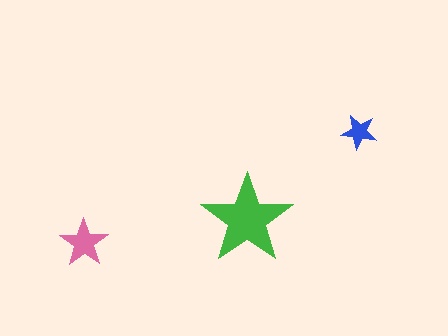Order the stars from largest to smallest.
the green one, the pink one, the blue one.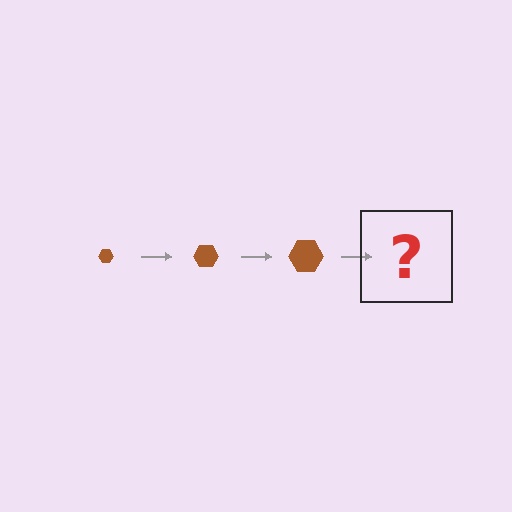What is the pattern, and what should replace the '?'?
The pattern is that the hexagon gets progressively larger each step. The '?' should be a brown hexagon, larger than the previous one.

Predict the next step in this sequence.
The next step is a brown hexagon, larger than the previous one.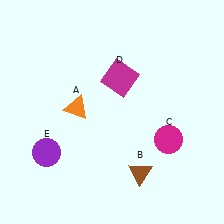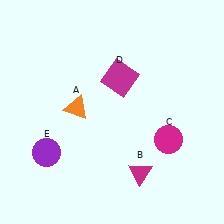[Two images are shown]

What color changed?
The triangle (B) changed from brown in Image 1 to magenta in Image 2.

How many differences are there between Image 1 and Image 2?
There is 1 difference between the two images.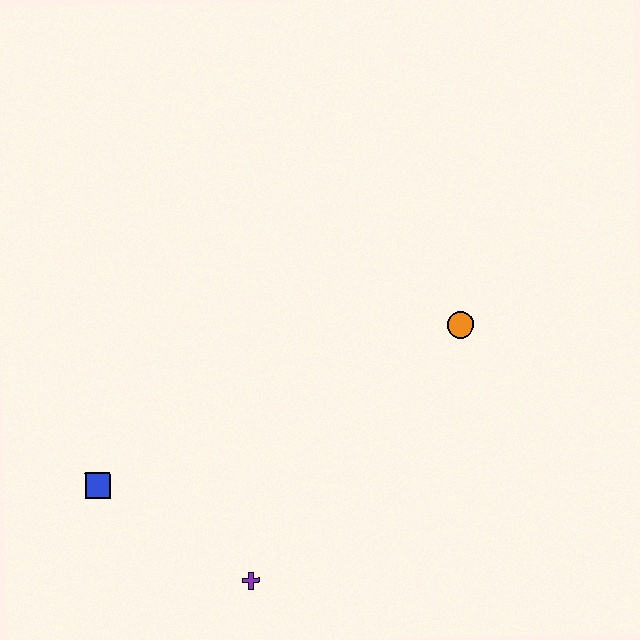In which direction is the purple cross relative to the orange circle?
The purple cross is below the orange circle.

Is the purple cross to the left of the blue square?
No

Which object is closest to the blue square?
The purple cross is closest to the blue square.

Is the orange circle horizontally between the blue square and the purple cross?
No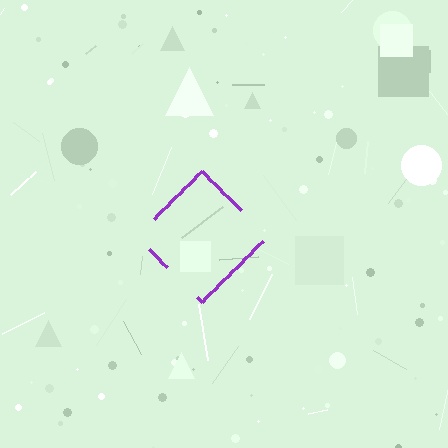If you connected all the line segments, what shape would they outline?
They would outline a diamond.